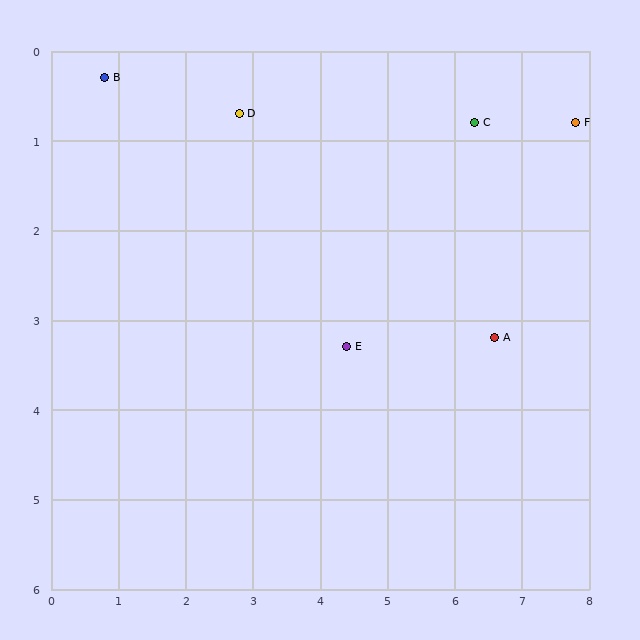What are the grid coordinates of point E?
Point E is at approximately (4.4, 3.3).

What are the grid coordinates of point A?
Point A is at approximately (6.6, 3.2).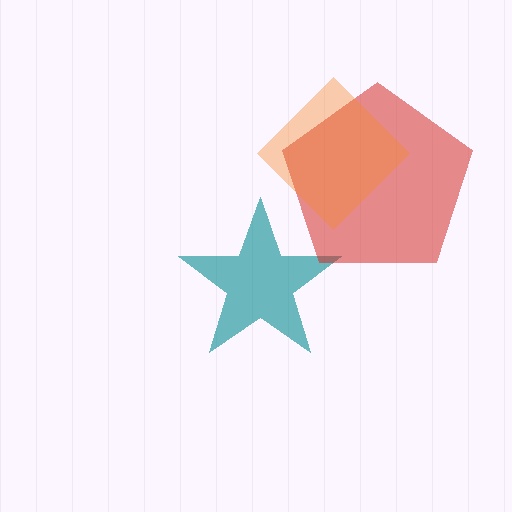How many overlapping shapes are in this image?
There are 3 overlapping shapes in the image.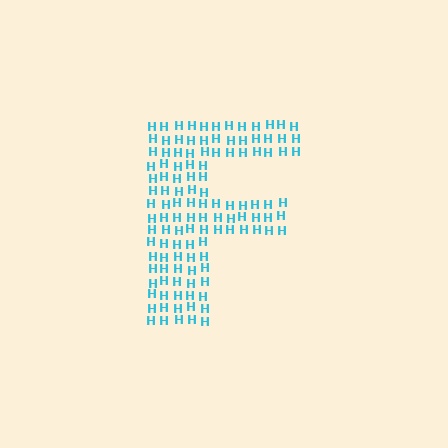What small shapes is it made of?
It is made of small letter H's.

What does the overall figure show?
The overall figure shows the letter F.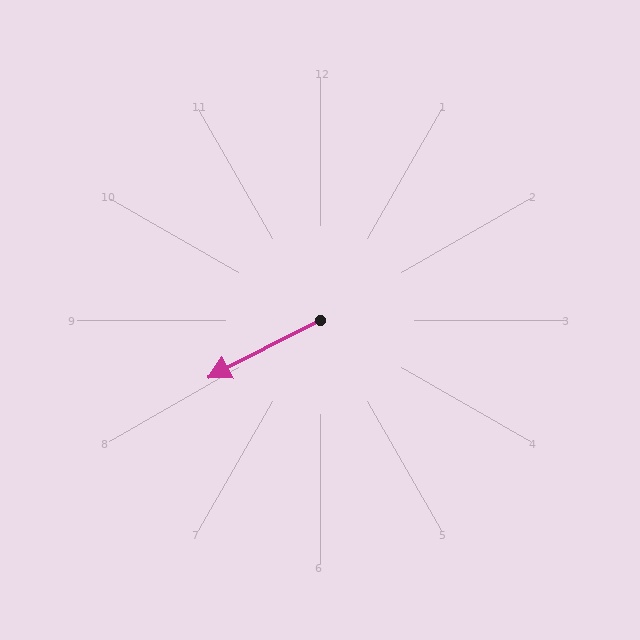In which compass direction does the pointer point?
Southwest.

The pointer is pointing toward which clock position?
Roughly 8 o'clock.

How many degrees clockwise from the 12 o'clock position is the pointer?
Approximately 243 degrees.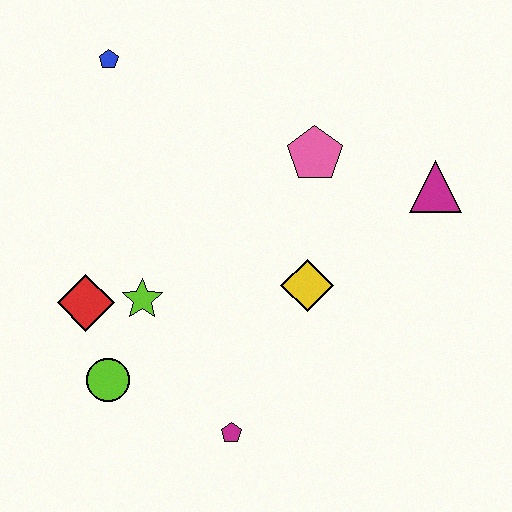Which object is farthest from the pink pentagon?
The lime circle is farthest from the pink pentagon.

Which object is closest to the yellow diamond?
The pink pentagon is closest to the yellow diamond.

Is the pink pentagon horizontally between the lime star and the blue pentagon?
No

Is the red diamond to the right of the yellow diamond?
No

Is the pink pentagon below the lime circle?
No